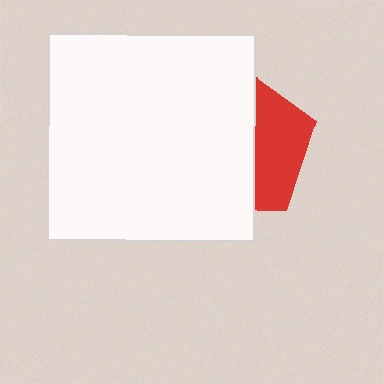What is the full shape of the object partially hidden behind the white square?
The partially hidden object is a red pentagon.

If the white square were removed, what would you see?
You would see the complete red pentagon.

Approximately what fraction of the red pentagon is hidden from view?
Roughly 65% of the red pentagon is hidden behind the white square.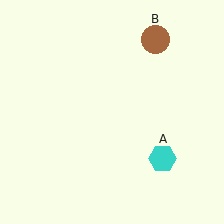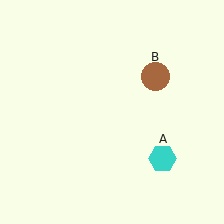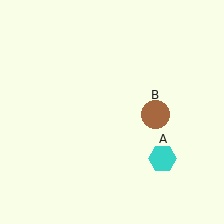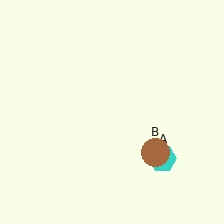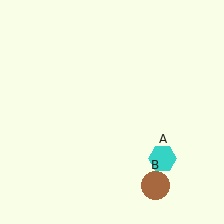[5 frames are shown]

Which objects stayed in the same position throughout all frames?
Cyan hexagon (object A) remained stationary.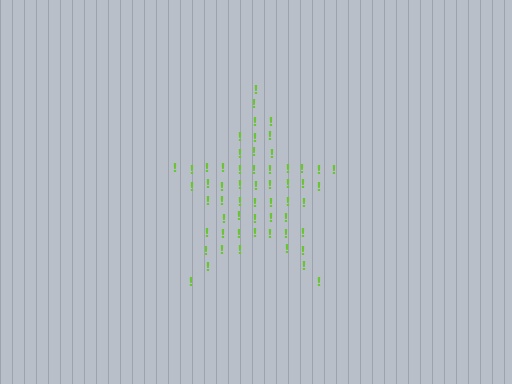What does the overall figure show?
The overall figure shows a star.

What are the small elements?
The small elements are exclamation marks.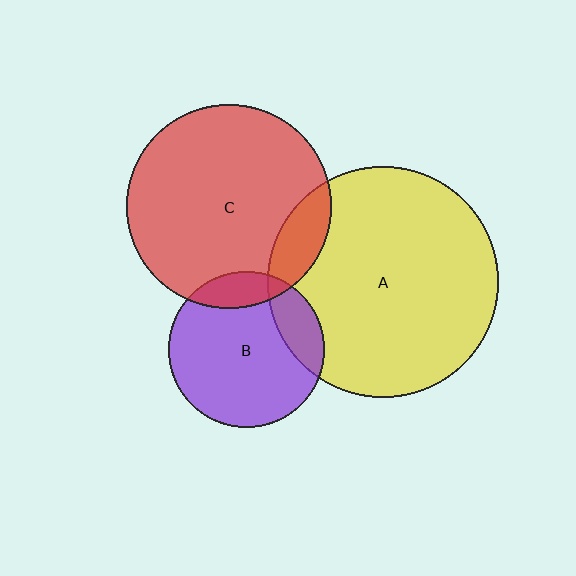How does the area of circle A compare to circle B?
Approximately 2.2 times.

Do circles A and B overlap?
Yes.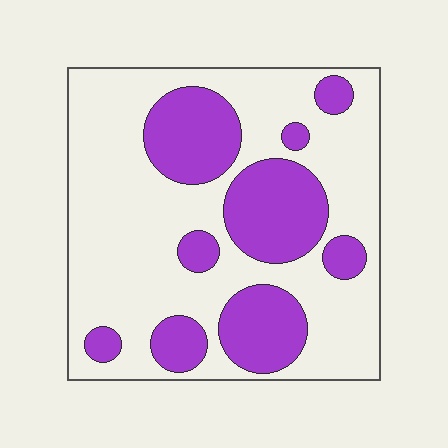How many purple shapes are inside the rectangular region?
9.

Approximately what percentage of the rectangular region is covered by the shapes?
Approximately 30%.